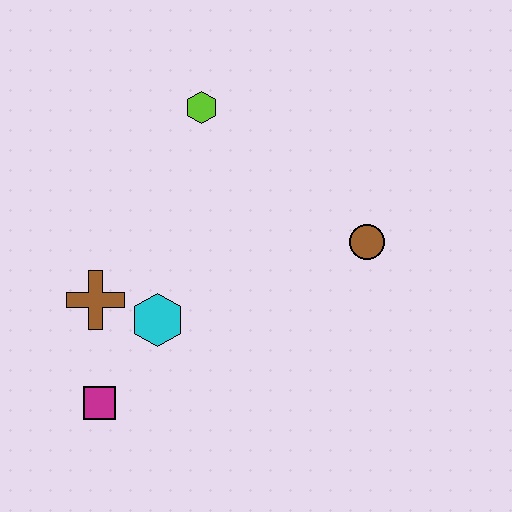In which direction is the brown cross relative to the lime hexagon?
The brown cross is below the lime hexagon.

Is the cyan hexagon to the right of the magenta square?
Yes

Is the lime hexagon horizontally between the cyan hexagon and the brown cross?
No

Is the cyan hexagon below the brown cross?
Yes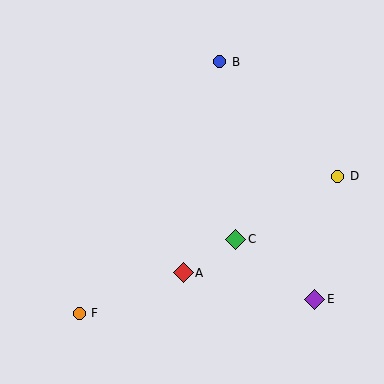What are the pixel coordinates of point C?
Point C is at (236, 239).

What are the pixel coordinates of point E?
Point E is at (315, 299).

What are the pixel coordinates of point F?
Point F is at (79, 313).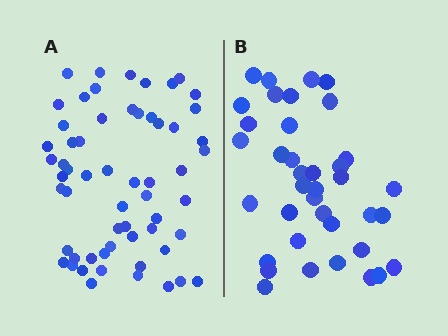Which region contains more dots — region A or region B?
Region A (the left region) has more dots.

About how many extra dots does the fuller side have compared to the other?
Region A has approximately 20 more dots than region B.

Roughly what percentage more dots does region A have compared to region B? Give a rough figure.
About 55% more.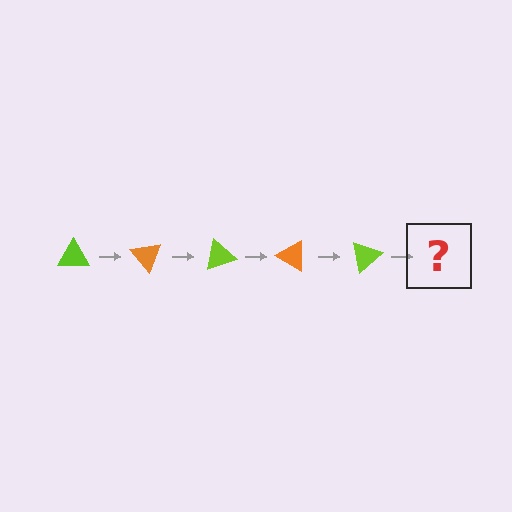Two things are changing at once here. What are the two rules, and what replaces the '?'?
The two rules are that it rotates 50 degrees each step and the color cycles through lime and orange. The '?' should be an orange triangle, rotated 250 degrees from the start.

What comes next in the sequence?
The next element should be an orange triangle, rotated 250 degrees from the start.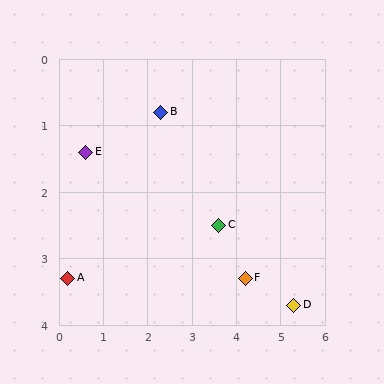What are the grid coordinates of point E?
Point E is at approximately (0.6, 1.4).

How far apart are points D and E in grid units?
Points D and E are about 5.2 grid units apart.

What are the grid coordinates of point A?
Point A is at approximately (0.2, 3.3).